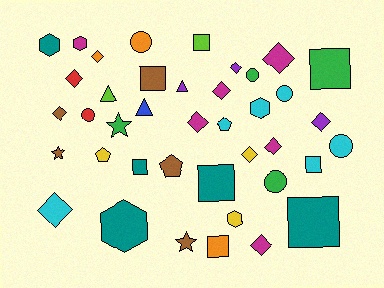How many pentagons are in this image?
There are 3 pentagons.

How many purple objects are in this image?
There are 3 purple objects.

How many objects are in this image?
There are 40 objects.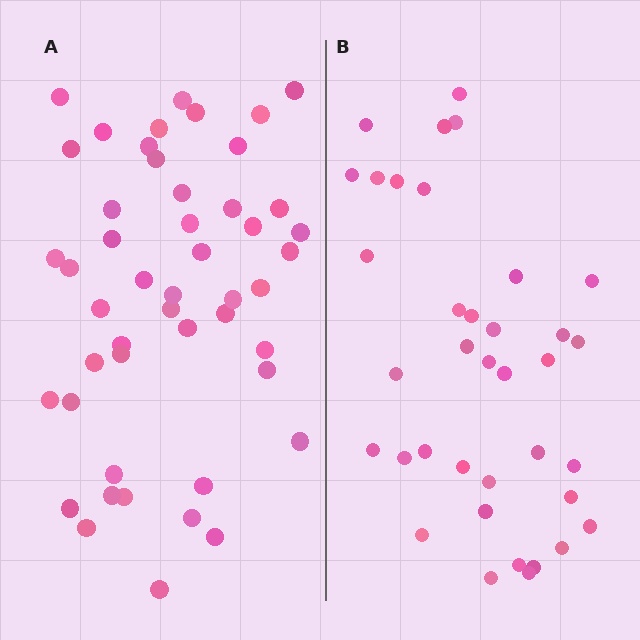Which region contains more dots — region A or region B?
Region A (the left region) has more dots.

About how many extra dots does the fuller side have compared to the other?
Region A has roughly 12 or so more dots than region B.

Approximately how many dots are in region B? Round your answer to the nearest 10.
About 40 dots. (The exact count is 37, which rounds to 40.)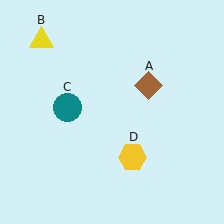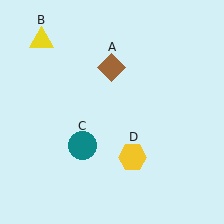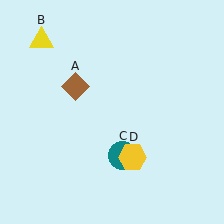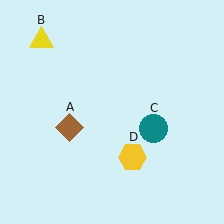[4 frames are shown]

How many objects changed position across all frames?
2 objects changed position: brown diamond (object A), teal circle (object C).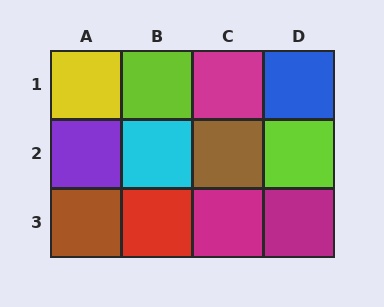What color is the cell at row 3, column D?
Magenta.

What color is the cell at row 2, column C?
Brown.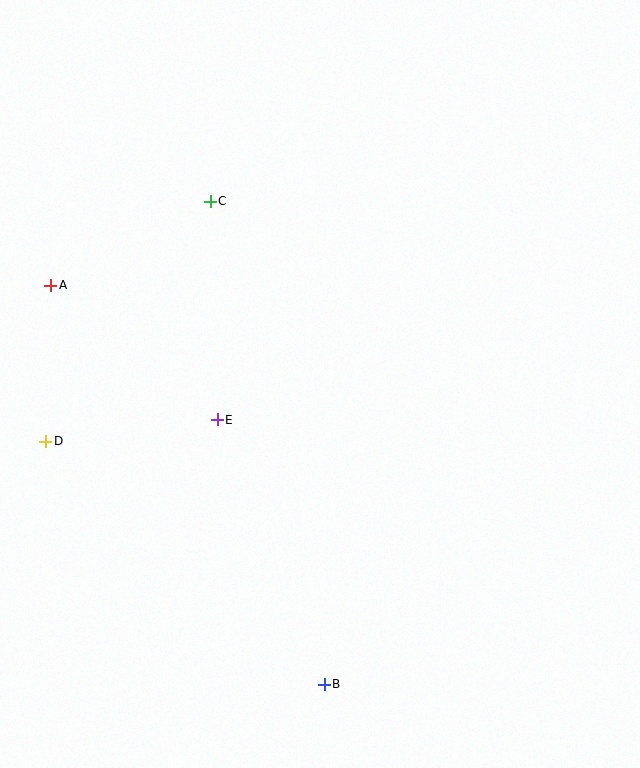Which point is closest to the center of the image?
Point E at (217, 420) is closest to the center.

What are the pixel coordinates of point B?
Point B is at (324, 684).